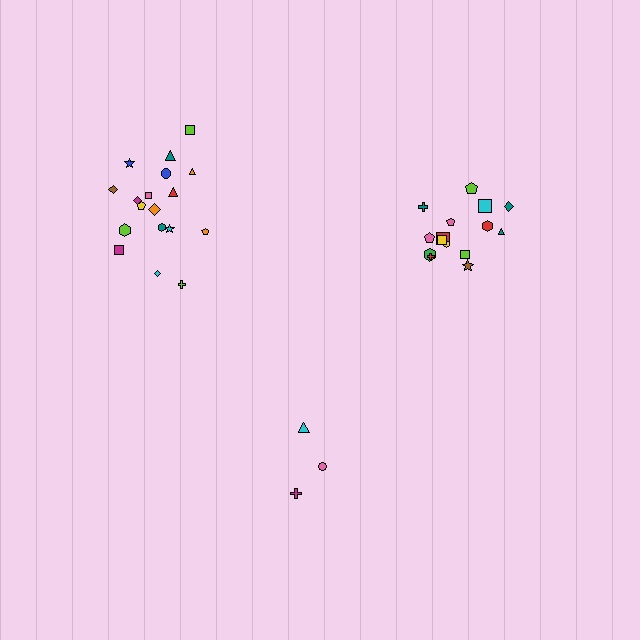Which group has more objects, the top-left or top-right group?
The top-left group.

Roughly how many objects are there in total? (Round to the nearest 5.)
Roughly 35 objects in total.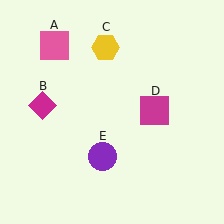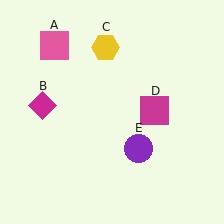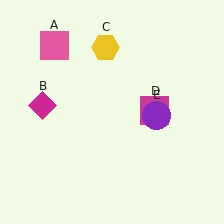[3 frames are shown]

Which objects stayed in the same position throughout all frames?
Pink square (object A) and magenta diamond (object B) and yellow hexagon (object C) and magenta square (object D) remained stationary.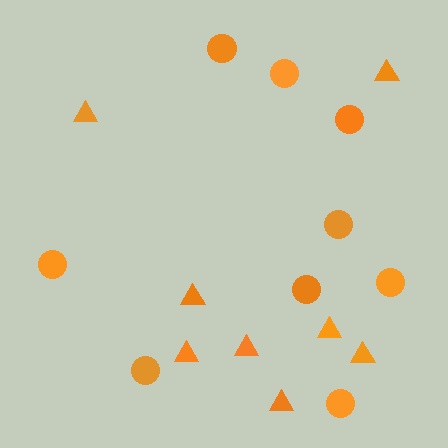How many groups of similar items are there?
There are 2 groups: one group of triangles (8) and one group of circles (9).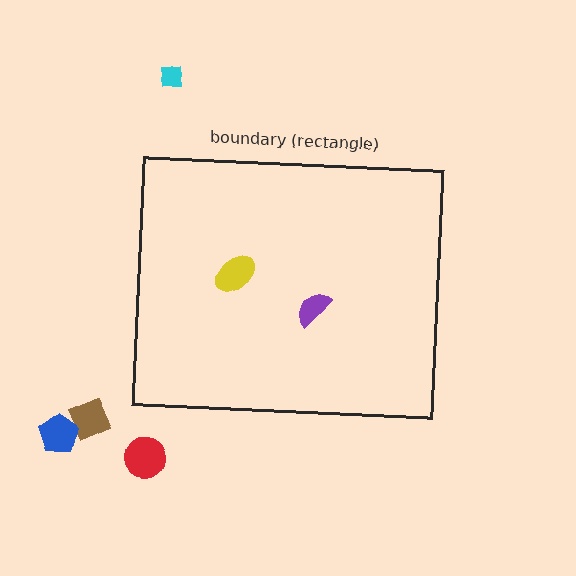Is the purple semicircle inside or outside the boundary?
Inside.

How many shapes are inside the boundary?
2 inside, 4 outside.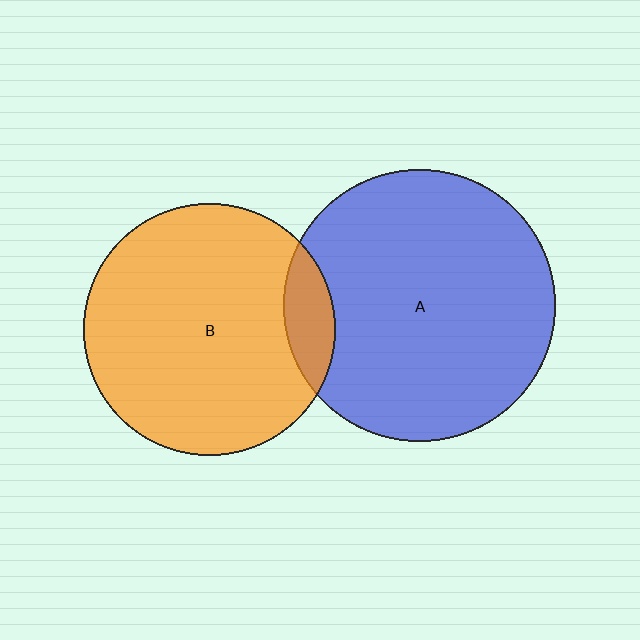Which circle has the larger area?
Circle A (blue).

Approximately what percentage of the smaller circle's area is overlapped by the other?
Approximately 10%.